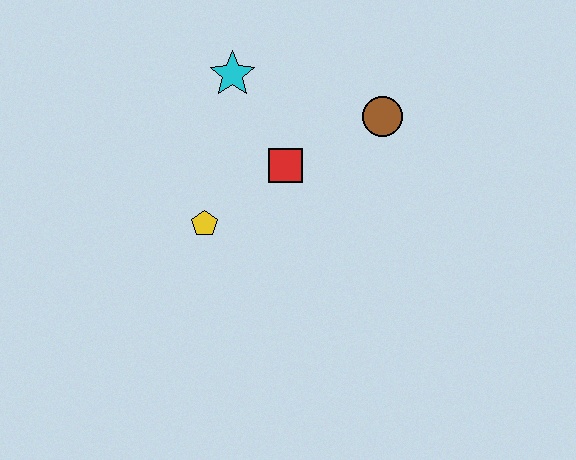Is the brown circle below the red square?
No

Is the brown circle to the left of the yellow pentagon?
No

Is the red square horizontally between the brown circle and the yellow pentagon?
Yes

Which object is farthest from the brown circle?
The yellow pentagon is farthest from the brown circle.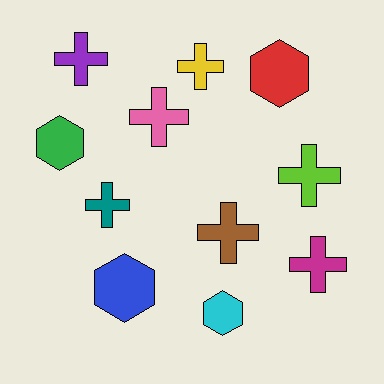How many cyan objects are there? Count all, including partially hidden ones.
There is 1 cyan object.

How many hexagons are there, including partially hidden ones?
There are 4 hexagons.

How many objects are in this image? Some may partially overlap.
There are 11 objects.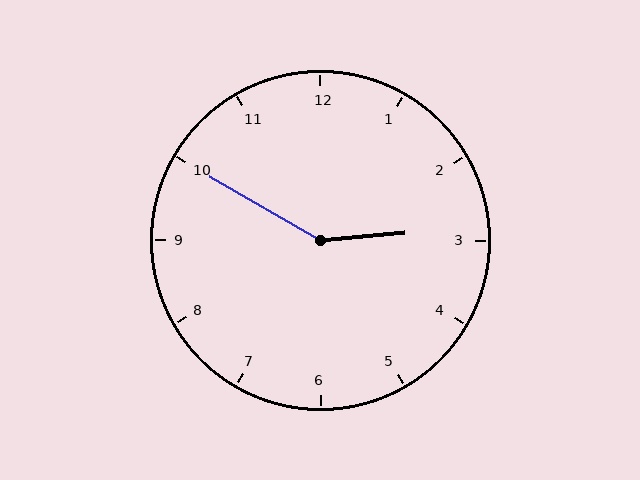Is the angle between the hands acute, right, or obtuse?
It is obtuse.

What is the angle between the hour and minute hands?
Approximately 145 degrees.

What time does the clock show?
2:50.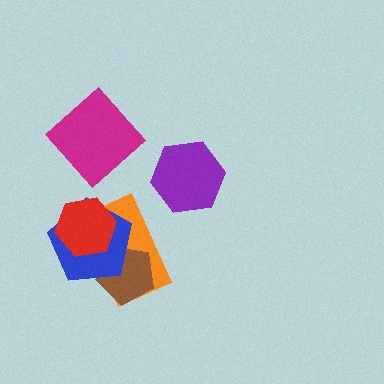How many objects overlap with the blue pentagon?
3 objects overlap with the blue pentagon.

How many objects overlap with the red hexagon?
2 objects overlap with the red hexagon.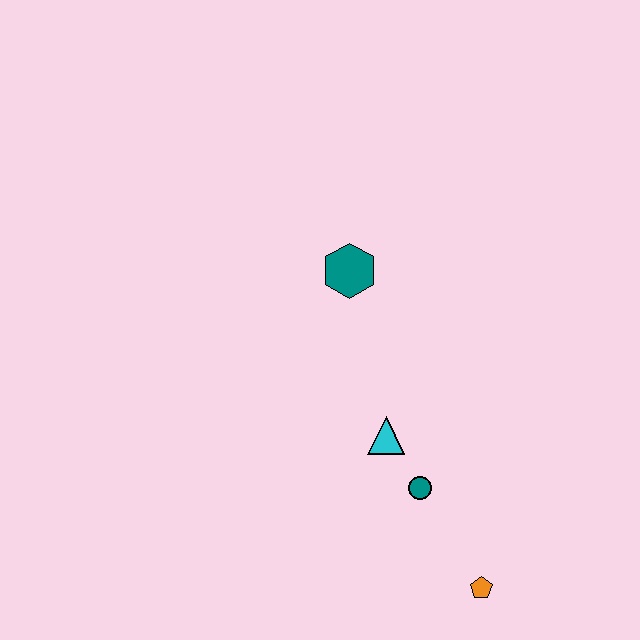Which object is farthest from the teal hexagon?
The orange pentagon is farthest from the teal hexagon.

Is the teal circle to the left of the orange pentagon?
Yes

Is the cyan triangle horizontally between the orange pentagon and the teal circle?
No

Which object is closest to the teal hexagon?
The cyan triangle is closest to the teal hexagon.